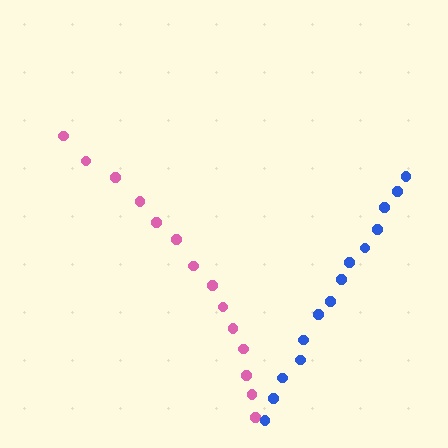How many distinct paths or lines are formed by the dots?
There are 2 distinct paths.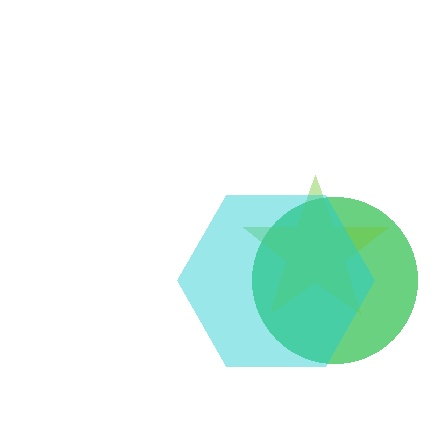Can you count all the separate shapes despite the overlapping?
Yes, there are 3 separate shapes.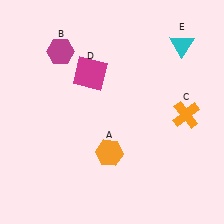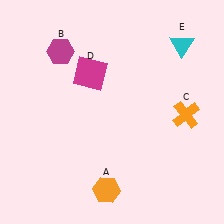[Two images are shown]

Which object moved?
The orange hexagon (A) moved down.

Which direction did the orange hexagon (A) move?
The orange hexagon (A) moved down.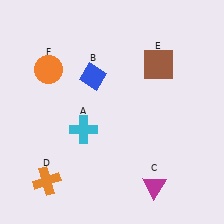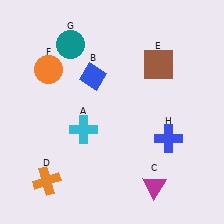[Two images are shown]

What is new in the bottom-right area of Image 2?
A blue cross (H) was added in the bottom-right area of Image 2.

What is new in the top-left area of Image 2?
A teal circle (G) was added in the top-left area of Image 2.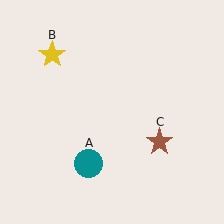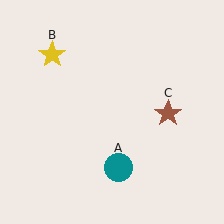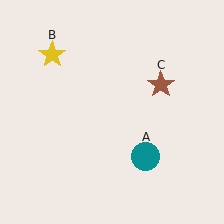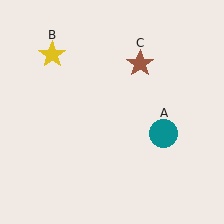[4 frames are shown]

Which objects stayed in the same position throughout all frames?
Yellow star (object B) remained stationary.